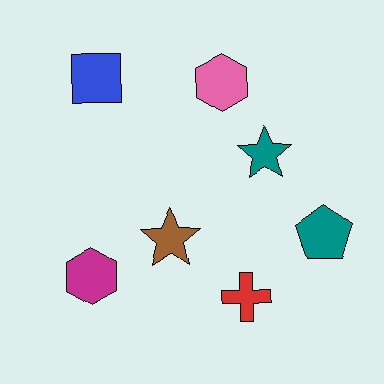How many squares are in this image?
There is 1 square.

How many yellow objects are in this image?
There are no yellow objects.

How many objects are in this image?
There are 7 objects.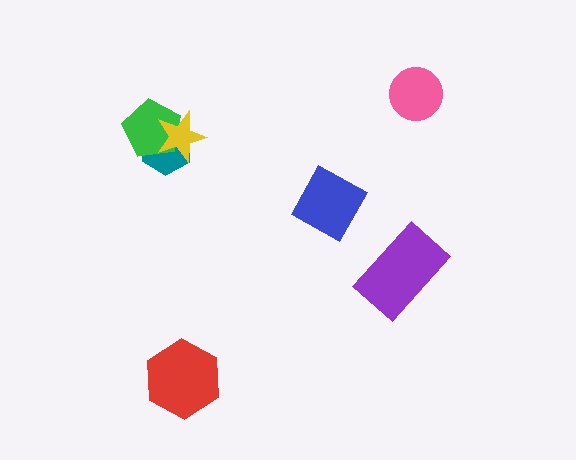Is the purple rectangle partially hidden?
No, no other shape covers it.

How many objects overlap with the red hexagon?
0 objects overlap with the red hexagon.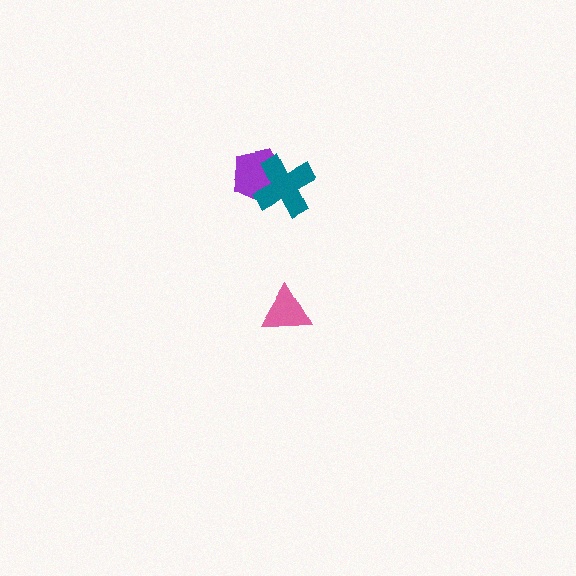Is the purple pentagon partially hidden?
Yes, it is partially covered by another shape.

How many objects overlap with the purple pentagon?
1 object overlaps with the purple pentagon.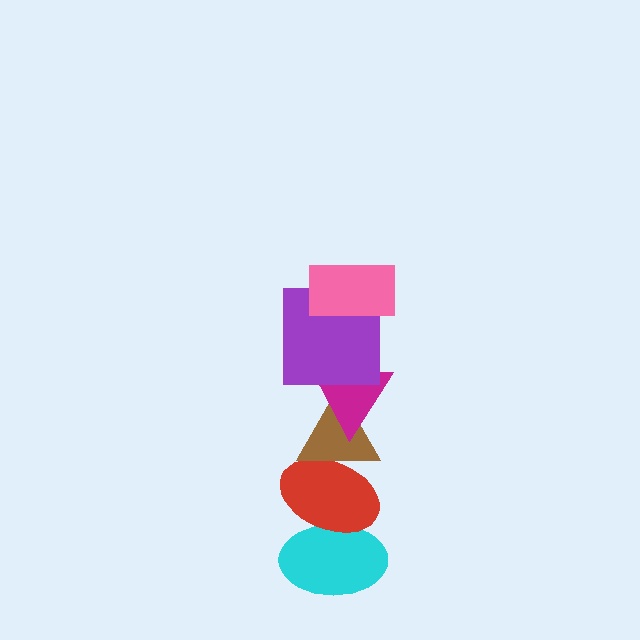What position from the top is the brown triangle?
The brown triangle is 4th from the top.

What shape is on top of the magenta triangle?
The purple square is on top of the magenta triangle.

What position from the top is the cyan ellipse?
The cyan ellipse is 6th from the top.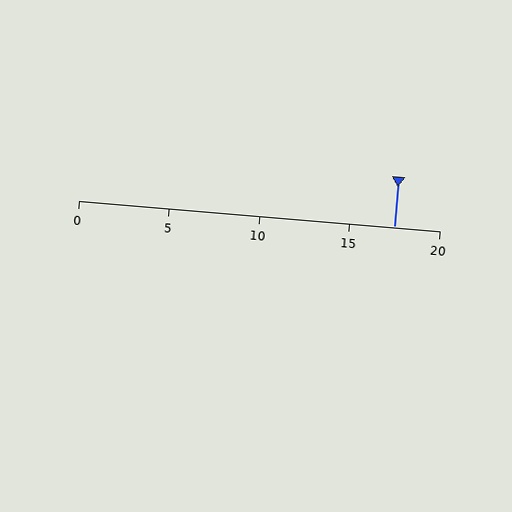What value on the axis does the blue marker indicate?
The marker indicates approximately 17.5.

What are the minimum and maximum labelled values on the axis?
The axis runs from 0 to 20.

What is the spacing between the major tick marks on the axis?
The major ticks are spaced 5 apart.